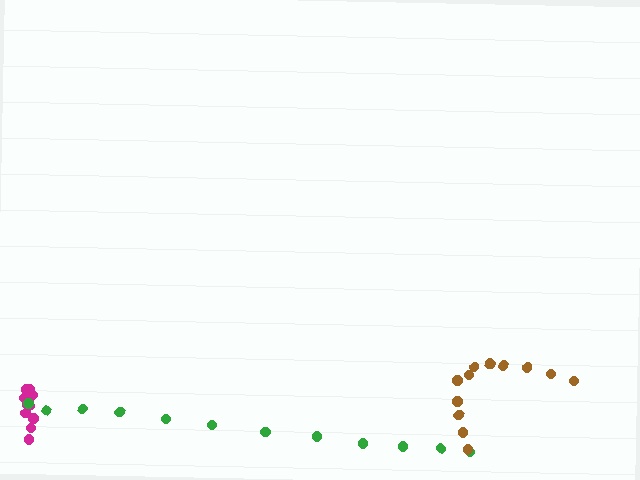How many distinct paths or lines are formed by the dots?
There are 3 distinct paths.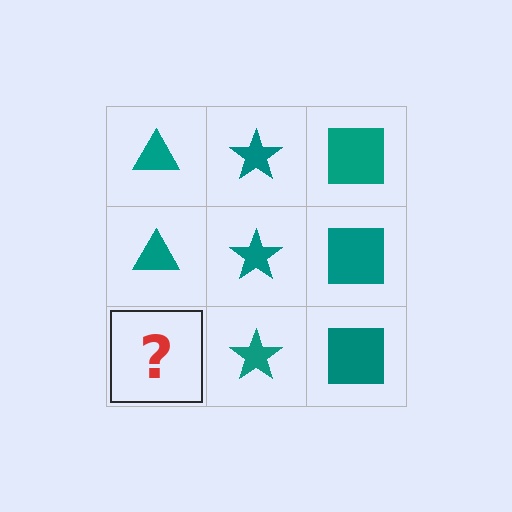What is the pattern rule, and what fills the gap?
The rule is that each column has a consistent shape. The gap should be filled with a teal triangle.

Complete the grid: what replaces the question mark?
The question mark should be replaced with a teal triangle.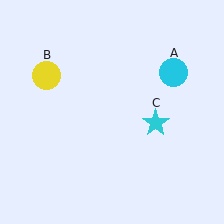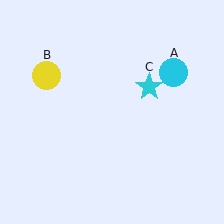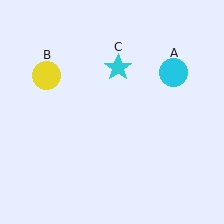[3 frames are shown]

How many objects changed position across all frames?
1 object changed position: cyan star (object C).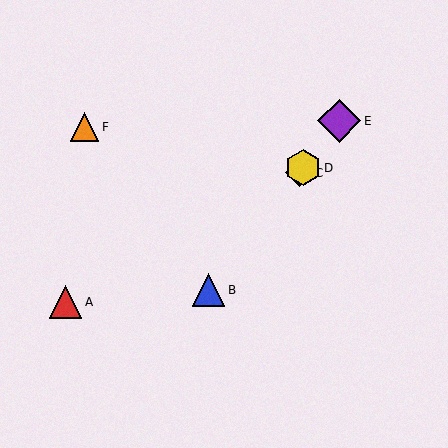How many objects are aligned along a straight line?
4 objects (B, C, D, E) are aligned along a straight line.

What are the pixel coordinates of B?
Object B is at (208, 290).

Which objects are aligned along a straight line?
Objects B, C, D, E are aligned along a straight line.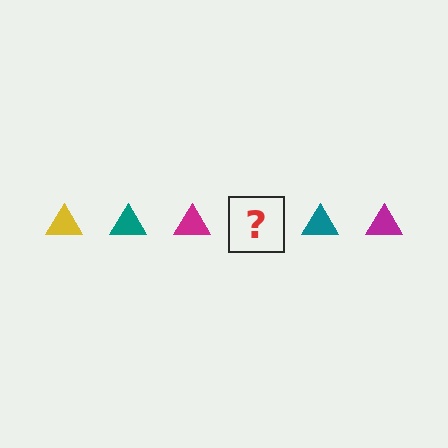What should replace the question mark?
The question mark should be replaced with a yellow triangle.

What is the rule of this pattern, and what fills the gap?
The rule is that the pattern cycles through yellow, teal, magenta triangles. The gap should be filled with a yellow triangle.